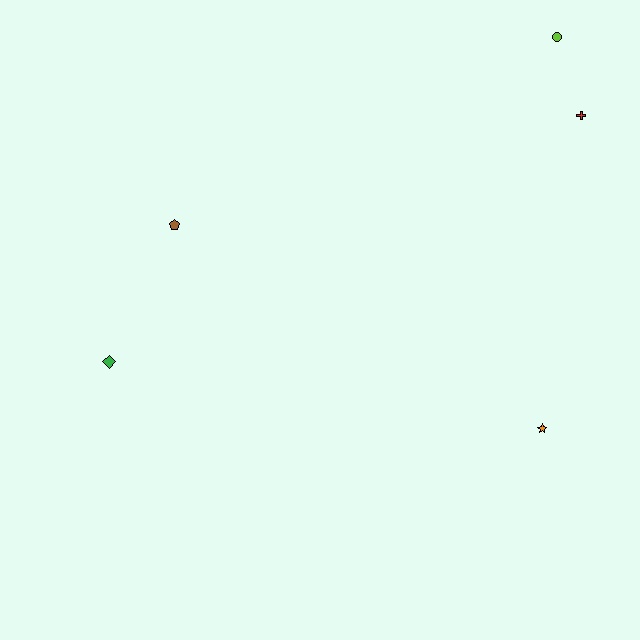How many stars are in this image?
There is 1 star.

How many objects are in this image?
There are 5 objects.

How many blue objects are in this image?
There are no blue objects.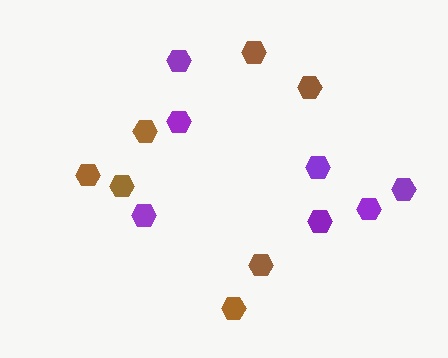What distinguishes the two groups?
There are 2 groups: one group of purple hexagons (7) and one group of brown hexagons (7).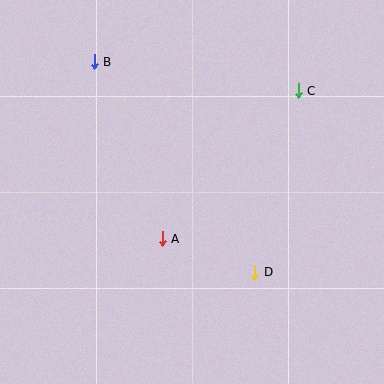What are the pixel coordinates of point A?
Point A is at (162, 239).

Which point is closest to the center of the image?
Point A at (162, 239) is closest to the center.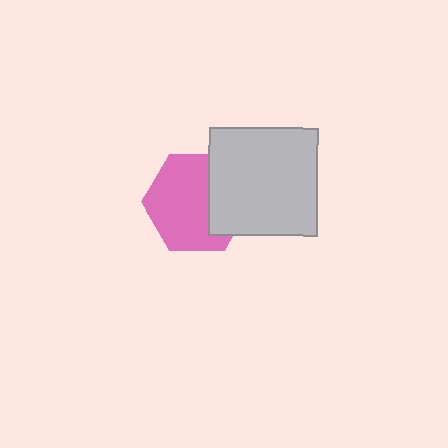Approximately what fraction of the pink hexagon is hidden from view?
Roughly 33% of the pink hexagon is hidden behind the light gray square.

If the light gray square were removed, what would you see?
You would see the complete pink hexagon.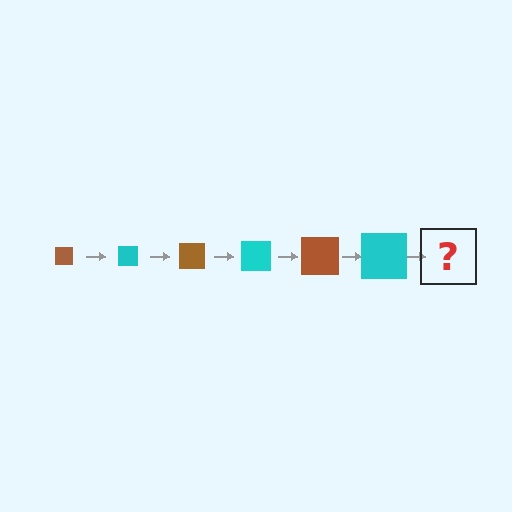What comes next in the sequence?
The next element should be a brown square, larger than the previous one.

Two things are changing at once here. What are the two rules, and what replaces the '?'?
The two rules are that the square grows larger each step and the color cycles through brown and cyan. The '?' should be a brown square, larger than the previous one.